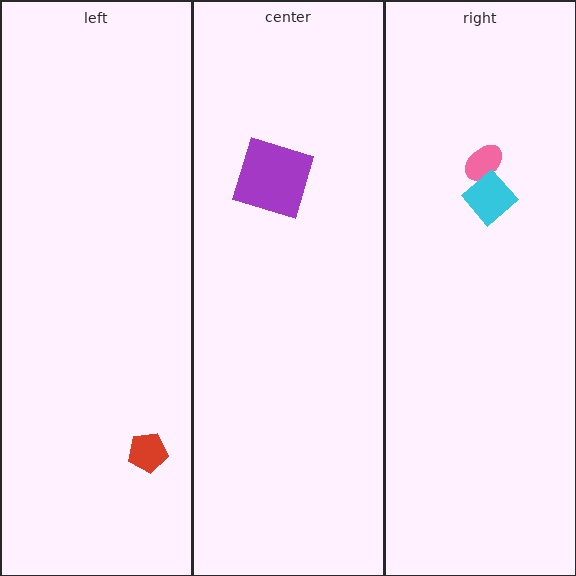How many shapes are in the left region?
1.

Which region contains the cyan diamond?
The right region.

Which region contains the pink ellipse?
The right region.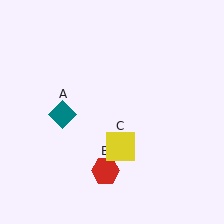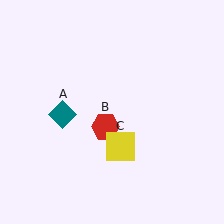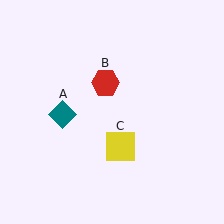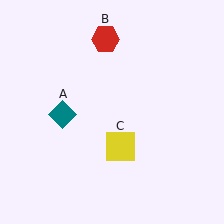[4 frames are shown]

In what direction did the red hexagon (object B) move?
The red hexagon (object B) moved up.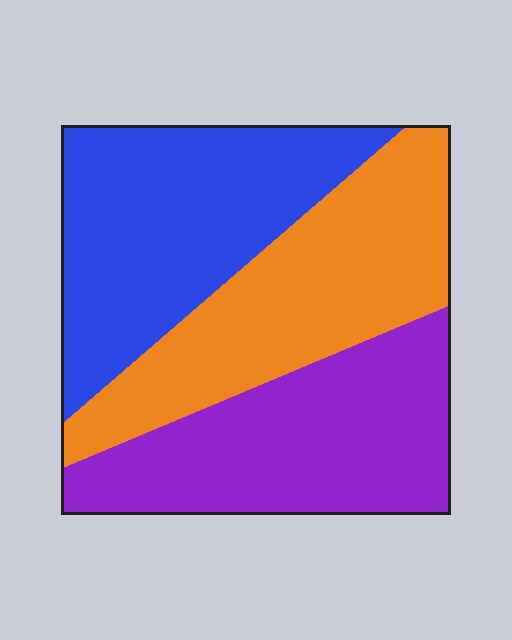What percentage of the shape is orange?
Orange covers roughly 35% of the shape.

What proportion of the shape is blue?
Blue covers roughly 35% of the shape.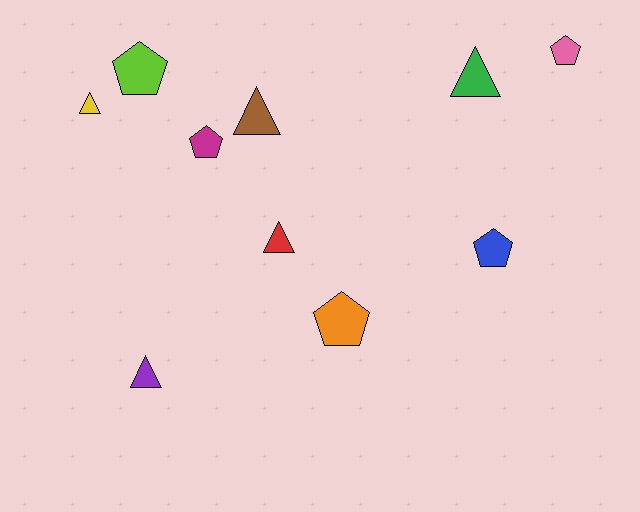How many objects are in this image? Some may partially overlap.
There are 10 objects.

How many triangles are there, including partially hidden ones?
There are 5 triangles.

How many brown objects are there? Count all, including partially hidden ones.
There is 1 brown object.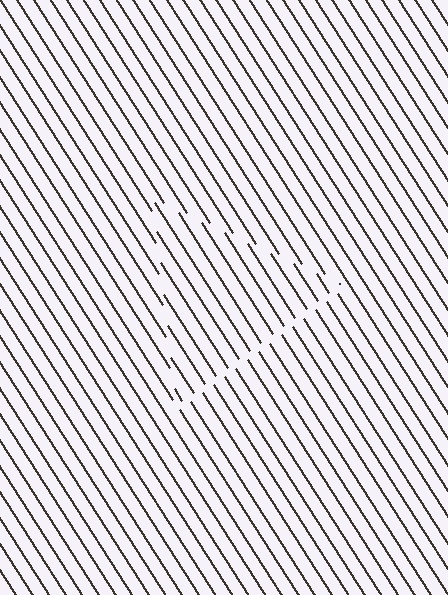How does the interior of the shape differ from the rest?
The interior of the shape contains the same grating, shifted by half a period — the contour is defined by the phase discontinuity where line-ends from the inner and outer gratings abut.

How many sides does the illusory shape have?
3 sides — the line-ends trace a triangle.